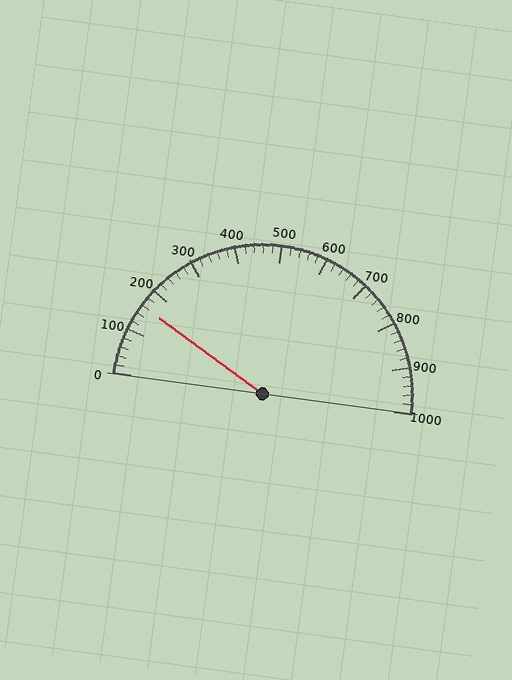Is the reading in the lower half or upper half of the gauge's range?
The reading is in the lower half of the range (0 to 1000).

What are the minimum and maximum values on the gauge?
The gauge ranges from 0 to 1000.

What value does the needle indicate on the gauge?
The needle indicates approximately 160.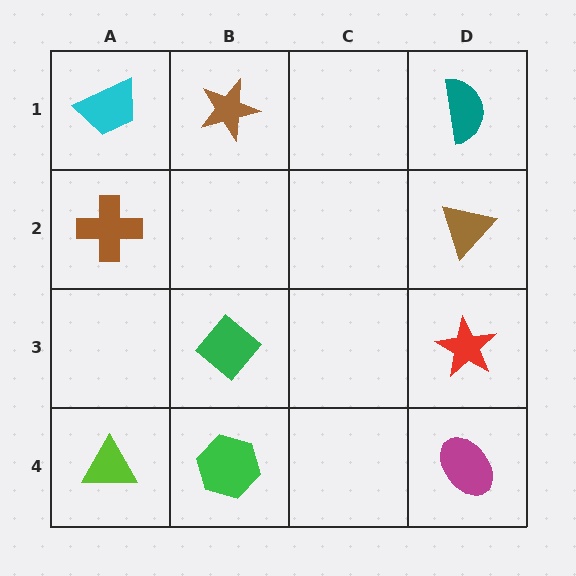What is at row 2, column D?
A brown triangle.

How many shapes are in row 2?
2 shapes.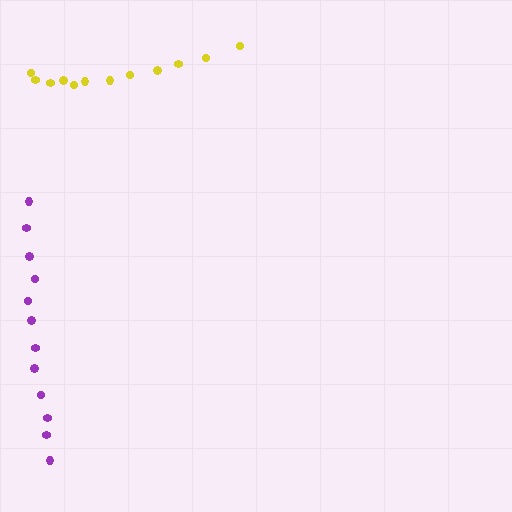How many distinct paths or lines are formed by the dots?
There are 2 distinct paths.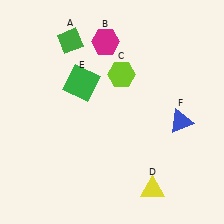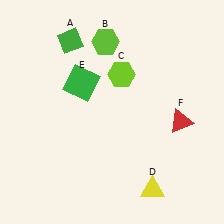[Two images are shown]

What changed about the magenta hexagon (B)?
In Image 1, B is magenta. In Image 2, it changed to lime.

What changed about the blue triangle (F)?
In Image 1, F is blue. In Image 2, it changed to red.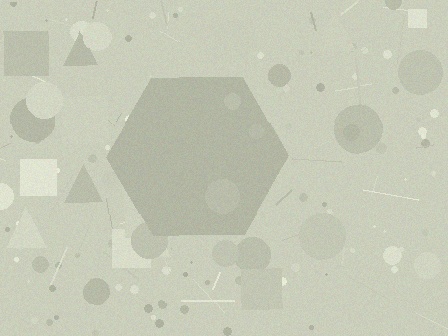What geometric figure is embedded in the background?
A hexagon is embedded in the background.